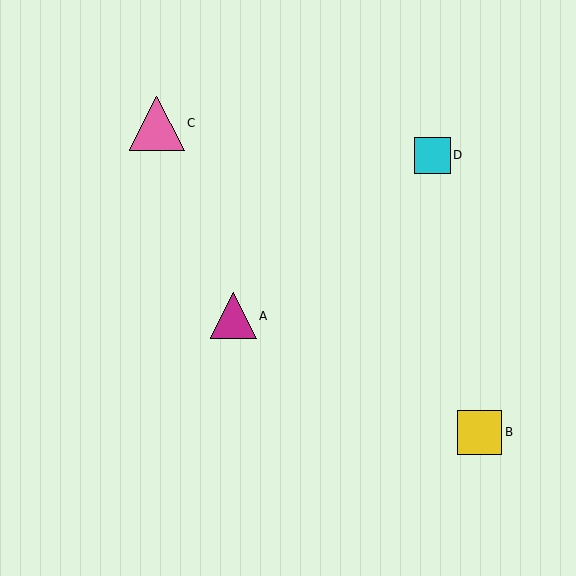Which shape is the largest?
The pink triangle (labeled C) is the largest.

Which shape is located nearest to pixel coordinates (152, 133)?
The pink triangle (labeled C) at (157, 123) is nearest to that location.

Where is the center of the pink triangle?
The center of the pink triangle is at (157, 123).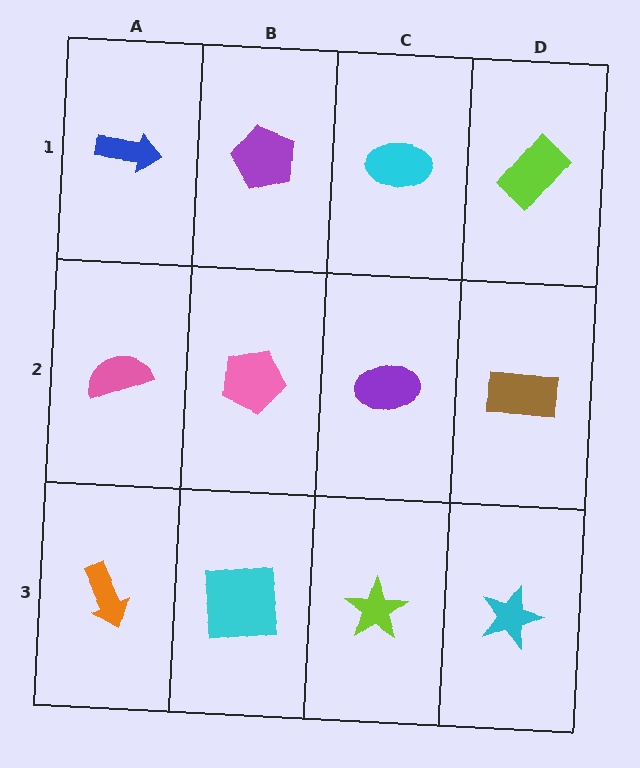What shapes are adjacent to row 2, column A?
A blue arrow (row 1, column A), an orange arrow (row 3, column A), a pink pentagon (row 2, column B).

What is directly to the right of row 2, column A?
A pink pentagon.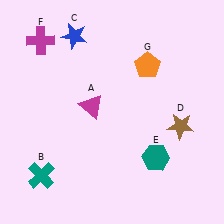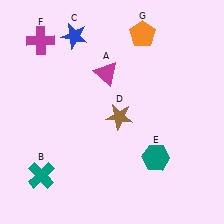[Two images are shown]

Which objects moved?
The objects that moved are: the magenta triangle (A), the brown star (D), the orange pentagon (G).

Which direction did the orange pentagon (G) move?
The orange pentagon (G) moved up.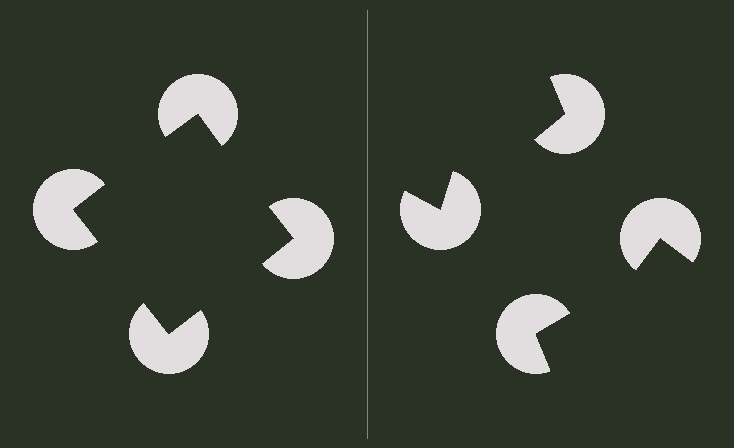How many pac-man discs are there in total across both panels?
8 — 4 on each side.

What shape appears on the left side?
An illusory square.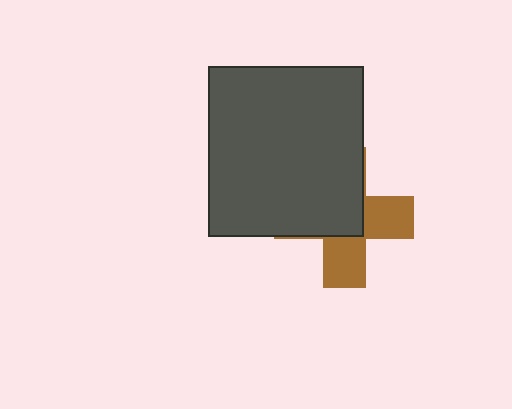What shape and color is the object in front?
The object in front is a dark gray rectangle.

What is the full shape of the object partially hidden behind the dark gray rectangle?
The partially hidden object is a brown cross.